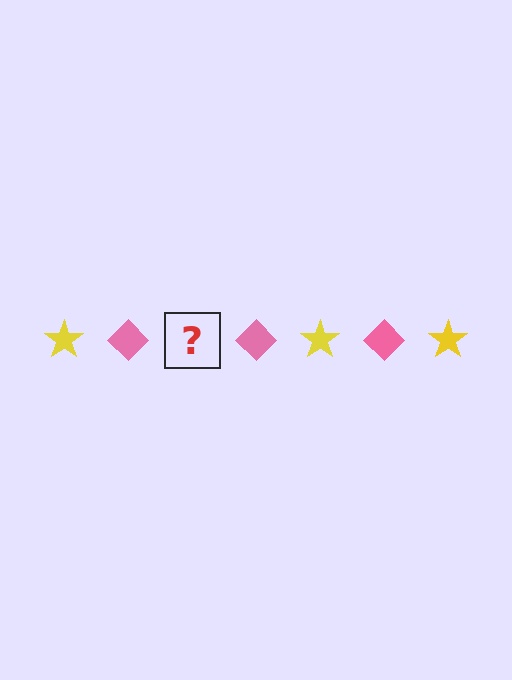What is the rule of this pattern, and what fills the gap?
The rule is that the pattern alternates between yellow star and pink diamond. The gap should be filled with a yellow star.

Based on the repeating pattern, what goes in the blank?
The blank should be a yellow star.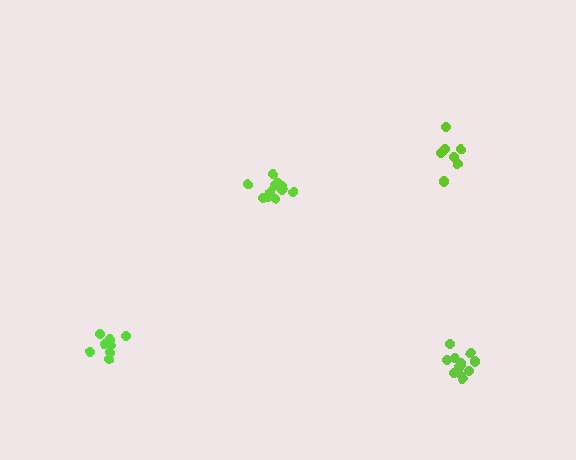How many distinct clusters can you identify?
There are 4 distinct clusters.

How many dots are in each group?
Group 1: 12 dots, Group 2: 13 dots, Group 3: 8 dots, Group 4: 7 dots (40 total).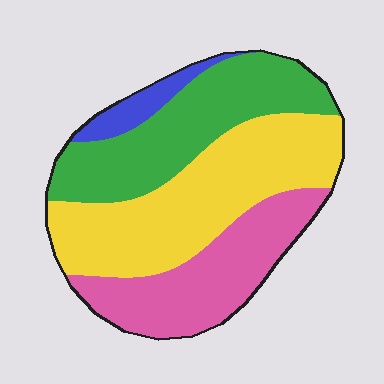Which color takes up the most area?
Yellow, at roughly 40%.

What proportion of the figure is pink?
Pink covers about 25% of the figure.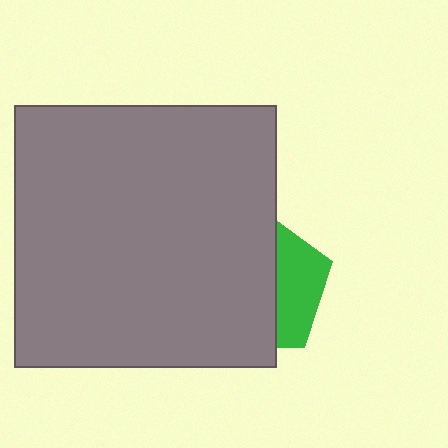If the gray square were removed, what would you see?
You would see the complete green pentagon.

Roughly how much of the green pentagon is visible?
A small part of it is visible (roughly 33%).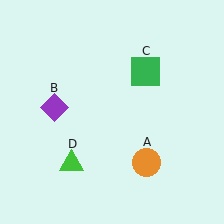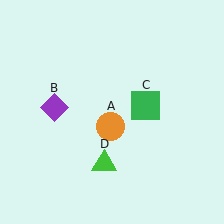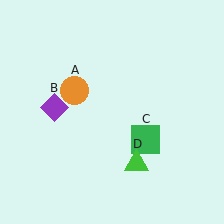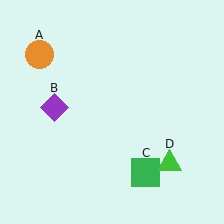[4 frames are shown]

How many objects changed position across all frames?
3 objects changed position: orange circle (object A), green square (object C), green triangle (object D).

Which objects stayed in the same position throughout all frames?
Purple diamond (object B) remained stationary.